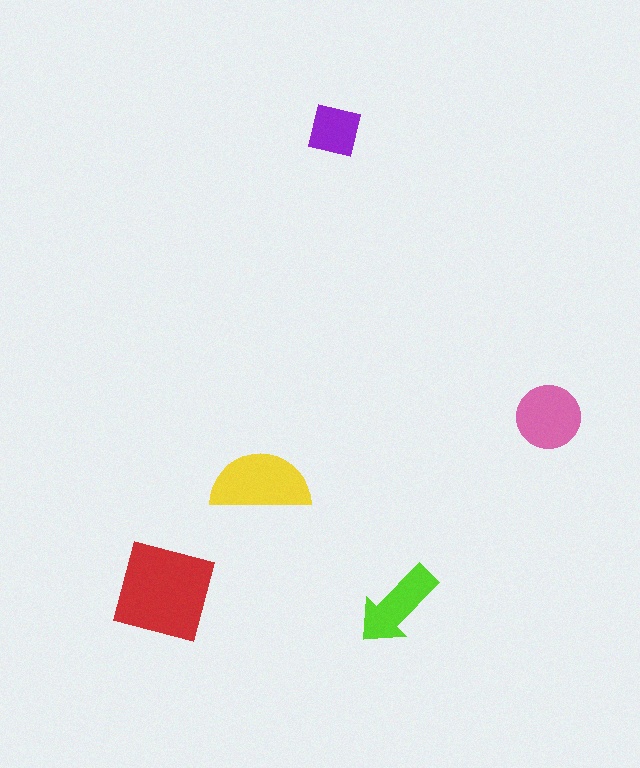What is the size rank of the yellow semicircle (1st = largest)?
2nd.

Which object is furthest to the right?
The pink circle is rightmost.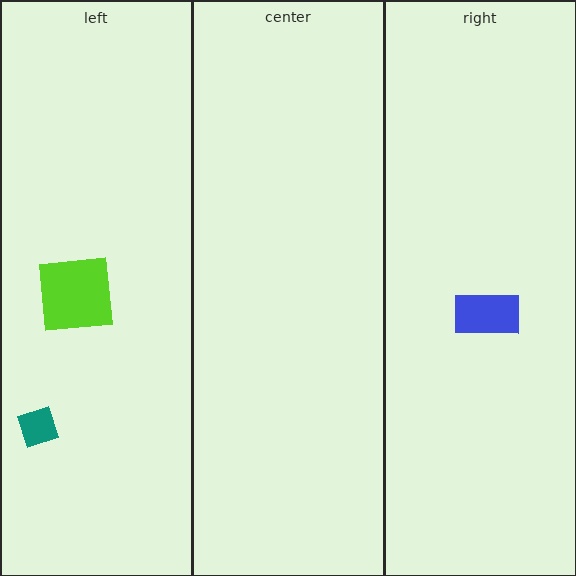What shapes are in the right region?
The blue rectangle.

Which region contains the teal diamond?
The left region.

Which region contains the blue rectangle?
The right region.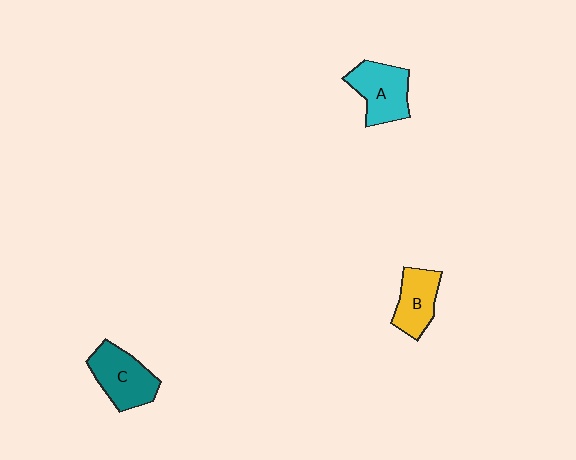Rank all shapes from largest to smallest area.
From largest to smallest: C (teal), A (cyan), B (yellow).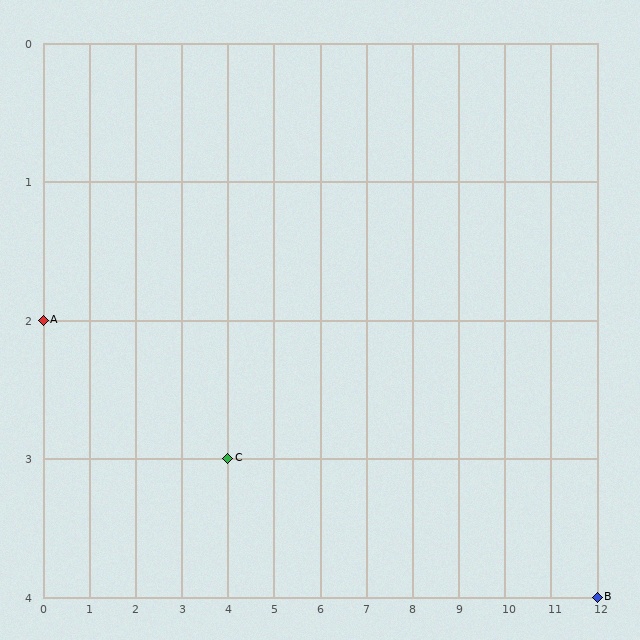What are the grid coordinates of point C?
Point C is at grid coordinates (4, 3).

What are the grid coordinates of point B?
Point B is at grid coordinates (12, 4).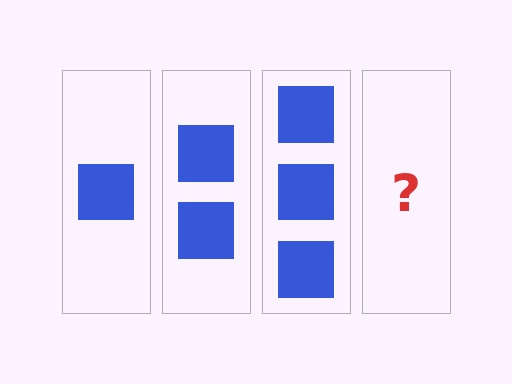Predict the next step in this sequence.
The next step is 4 squares.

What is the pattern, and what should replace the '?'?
The pattern is that each step adds one more square. The '?' should be 4 squares.